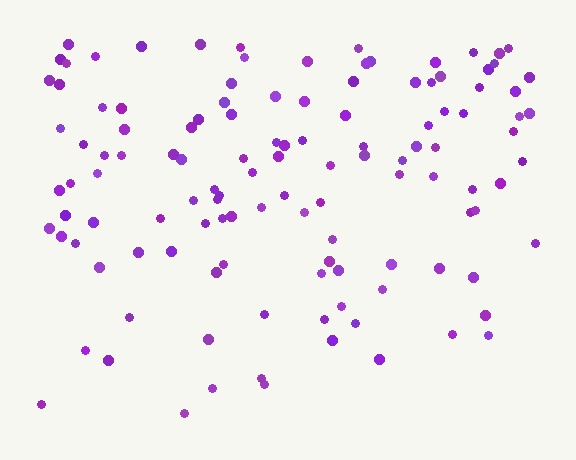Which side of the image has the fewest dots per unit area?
The bottom.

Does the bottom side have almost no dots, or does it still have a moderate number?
Still a moderate number, just noticeably fewer than the top.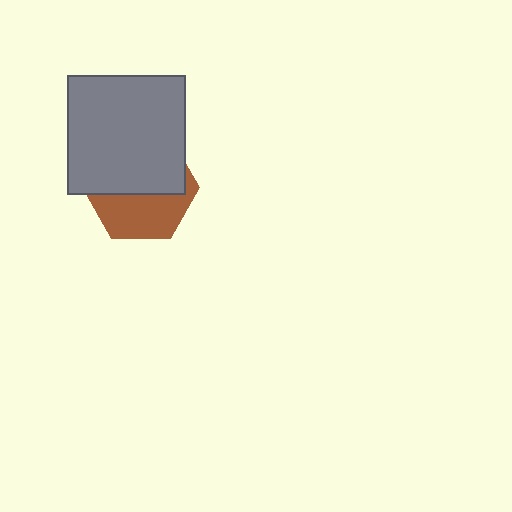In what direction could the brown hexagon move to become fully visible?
The brown hexagon could move down. That would shift it out from behind the gray square entirely.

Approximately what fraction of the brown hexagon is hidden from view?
Roughly 56% of the brown hexagon is hidden behind the gray square.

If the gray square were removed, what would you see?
You would see the complete brown hexagon.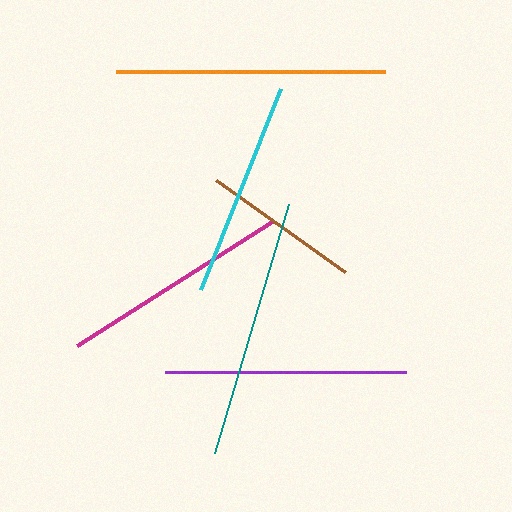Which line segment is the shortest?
The brown line is the shortest at approximately 159 pixels.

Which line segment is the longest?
The orange line is the longest at approximately 269 pixels.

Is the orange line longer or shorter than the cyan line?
The orange line is longer than the cyan line.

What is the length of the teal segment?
The teal segment is approximately 260 pixels long.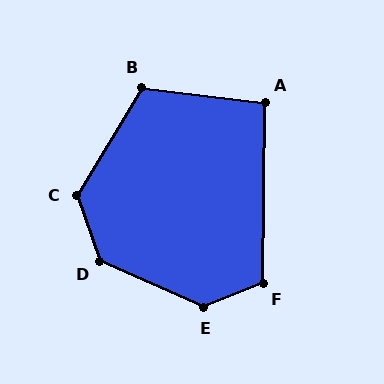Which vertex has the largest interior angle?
E, at approximately 134 degrees.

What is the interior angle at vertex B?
Approximately 114 degrees (obtuse).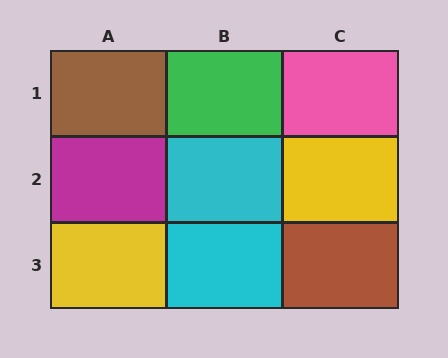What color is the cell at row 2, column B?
Cyan.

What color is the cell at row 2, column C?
Yellow.